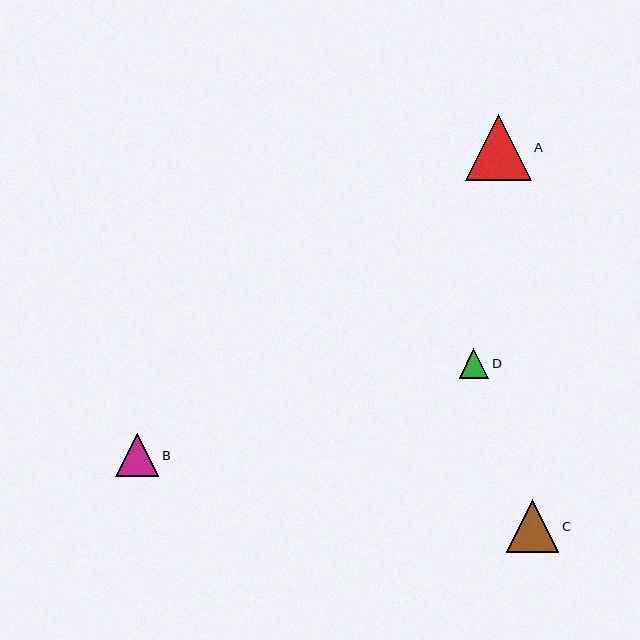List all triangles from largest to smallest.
From largest to smallest: A, C, B, D.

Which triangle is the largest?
Triangle A is the largest with a size of approximately 66 pixels.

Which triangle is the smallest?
Triangle D is the smallest with a size of approximately 29 pixels.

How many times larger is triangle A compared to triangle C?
Triangle A is approximately 1.3 times the size of triangle C.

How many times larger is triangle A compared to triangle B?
Triangle A is approximately 1.5 times the size of triangle B.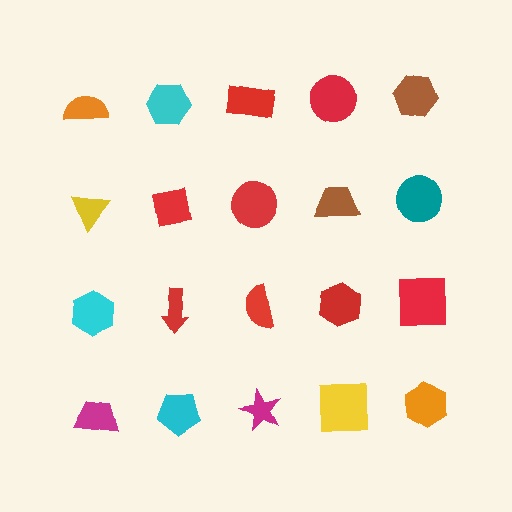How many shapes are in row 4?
5 shapes.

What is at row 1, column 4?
A red circle.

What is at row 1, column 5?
A brown hexagon.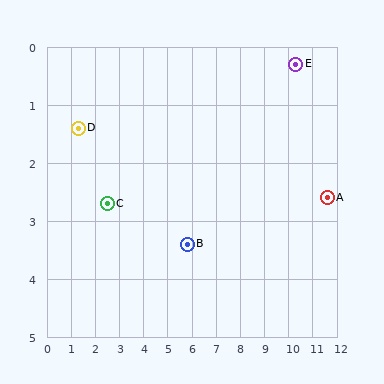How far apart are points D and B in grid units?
Points D and B are about 4.9 grid units apart.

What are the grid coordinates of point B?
Point B is at approximately (5.8, 3.4).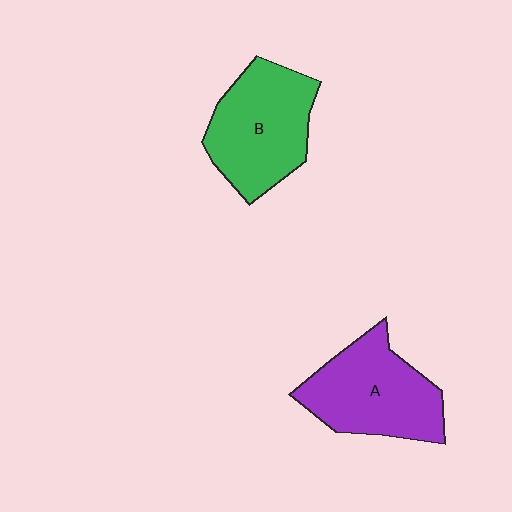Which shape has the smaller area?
Shape A (purple).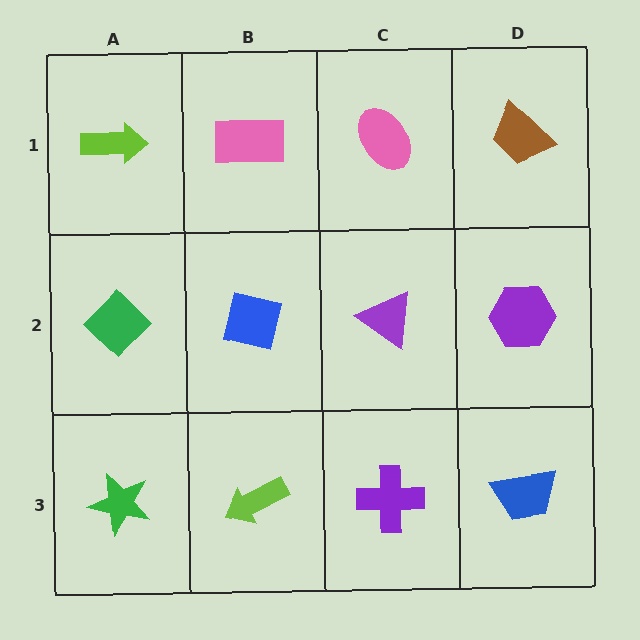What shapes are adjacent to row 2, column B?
A pink rectangle (row 1, column B), a lime arrow (row 3, column B), a green diamond (row 2, column A), a purple triangle (row 2, column C).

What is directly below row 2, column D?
A blue trapezoid.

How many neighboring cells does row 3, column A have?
2.